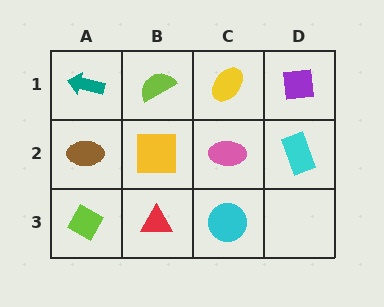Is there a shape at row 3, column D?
No, that cell is empty.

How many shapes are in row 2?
4 shapes.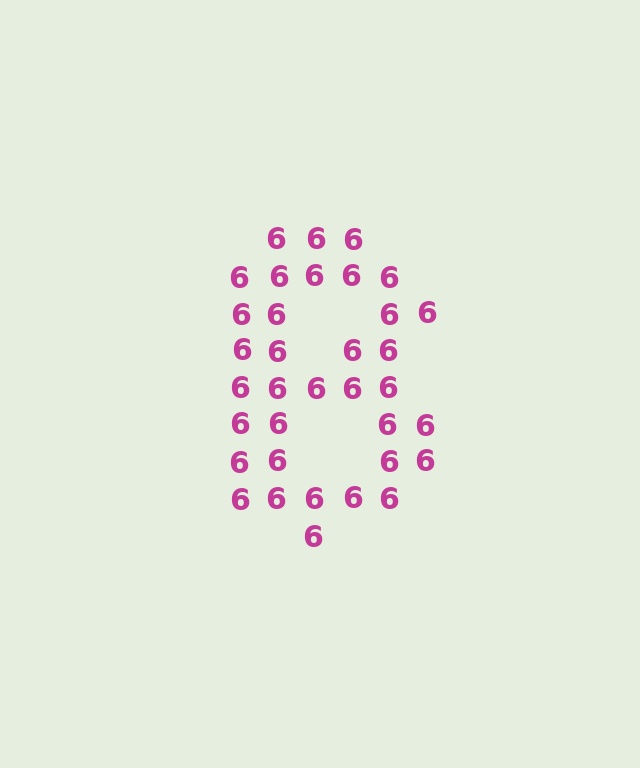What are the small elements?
The small elements are digit 6's.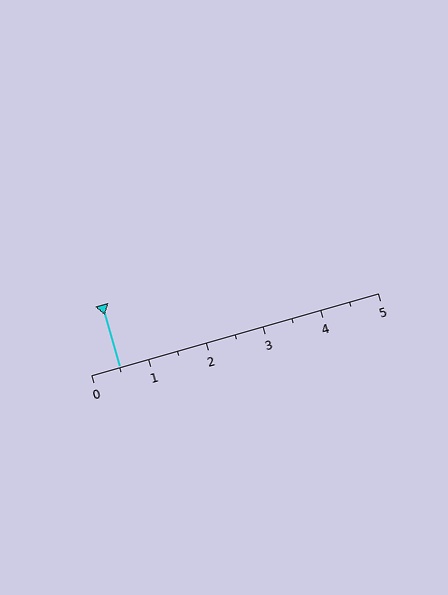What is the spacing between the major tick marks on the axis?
The major ticks are spaced 1 apart.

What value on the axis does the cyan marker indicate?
The marker indicates approximately 0.5.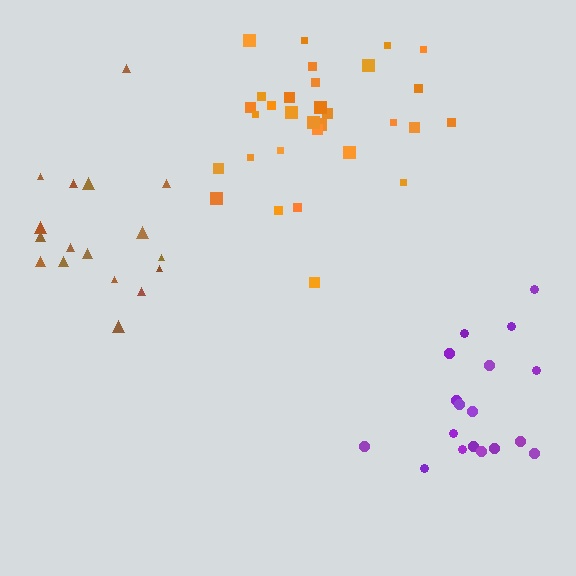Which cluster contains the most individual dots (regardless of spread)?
Orange (31).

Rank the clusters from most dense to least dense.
orange, purple, brown.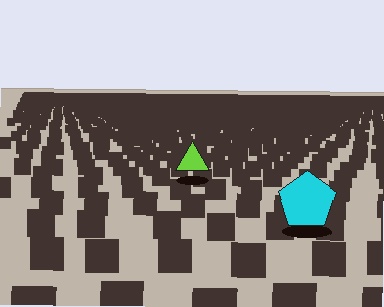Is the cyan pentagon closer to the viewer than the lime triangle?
Yes. The cyan pentagon is closer — you can tell from the texture gradient: the ground texture is coarser near it.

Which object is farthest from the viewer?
The lime triangle is farthest from the viewer. It appears smaller and the ground texture around it is denser.